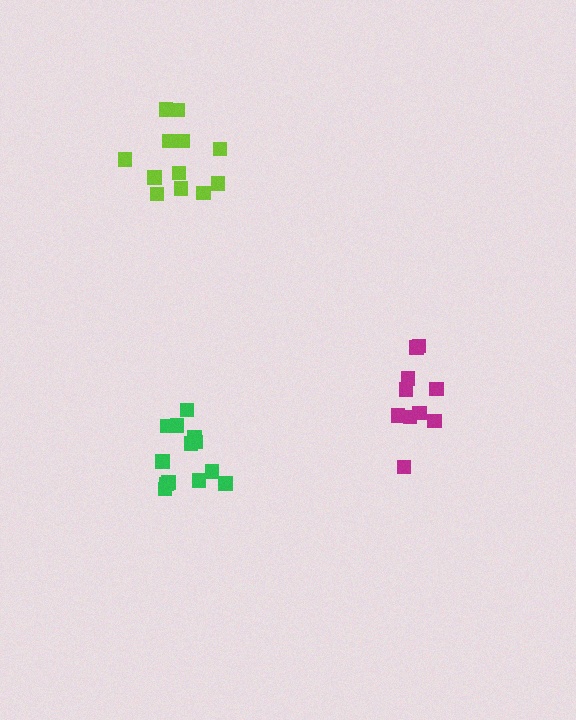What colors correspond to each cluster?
The clusters are colored: green, magenta, lime.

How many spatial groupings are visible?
There are 3 spatial groupings.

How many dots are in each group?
Group 1: 13 dots, Group 2: 11 dots, Group 3: 12 dots (36 total).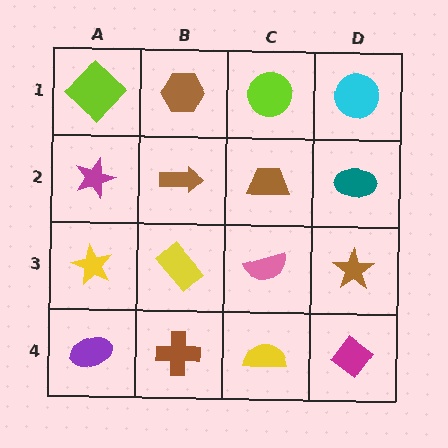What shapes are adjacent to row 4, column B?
A yellow rectangle (row 3, column B), a purple ellipse (row 4, column A), a yellow semicircle (row 4, column C).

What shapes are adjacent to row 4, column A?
A yellow star (row 3, column A), a brown cross (row 4, column B).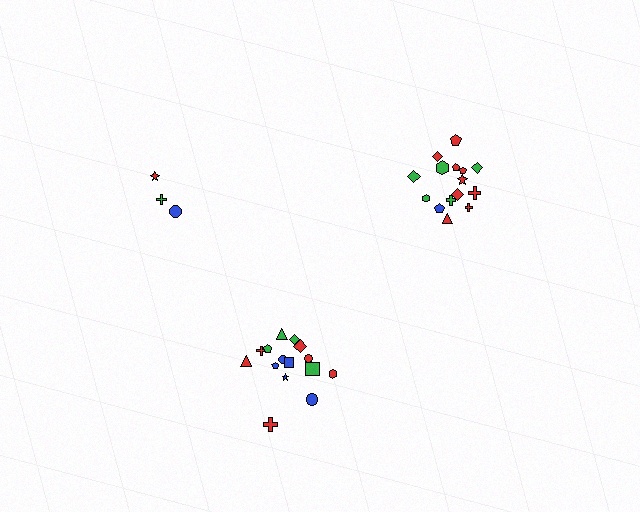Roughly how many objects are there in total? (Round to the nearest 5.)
Roughly 35 objects in total.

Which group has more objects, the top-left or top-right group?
The top-right group.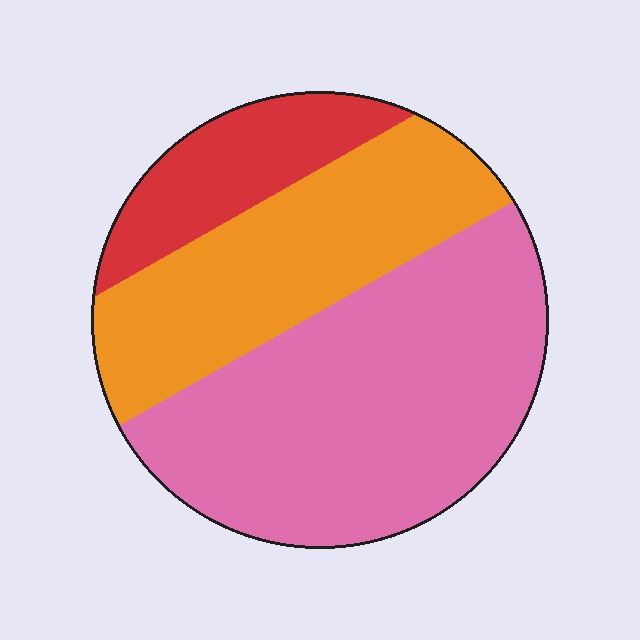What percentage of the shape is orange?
Orange takes up about one third (1/3) of the shape.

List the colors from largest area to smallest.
From largest to smallest: pink, orange, red.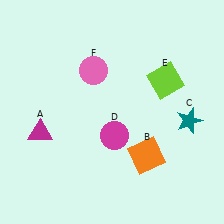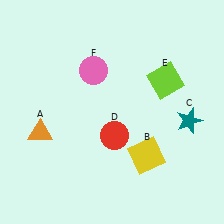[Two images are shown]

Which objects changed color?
A changed from magenta to orange. B changed from orange to yellow. D changed from magenta to red.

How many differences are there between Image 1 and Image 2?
There are 3 differences between the two images.